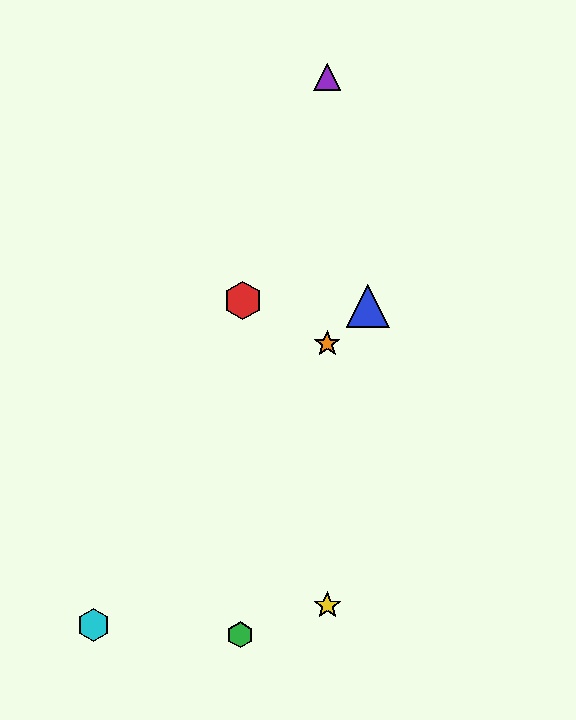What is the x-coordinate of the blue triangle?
The blue triangle is at x≈368.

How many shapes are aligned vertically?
3 shapes (the yellow star, the purple triangle, the orange star) are aligned vertically.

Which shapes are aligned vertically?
The yellow star, the purple triangle, the orange star are aligned vertically.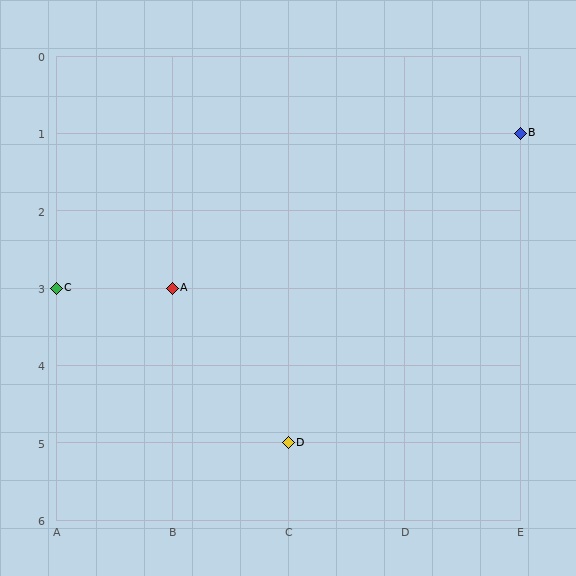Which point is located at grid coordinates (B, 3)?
Point A is at (B, 3).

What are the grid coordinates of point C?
Point C is at grid coordinates (A, 3).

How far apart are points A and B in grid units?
Points A and B are 3 columns and 2 rows apart (about 3.6 grid units diagonally).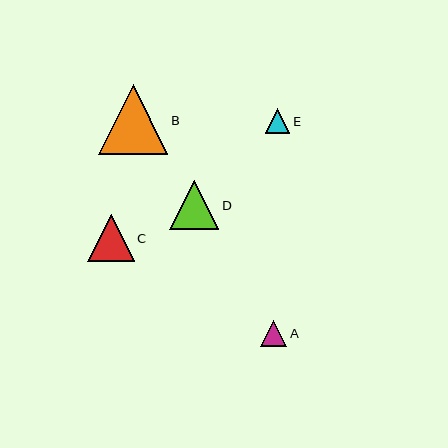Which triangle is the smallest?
Triangle E is the smallest with a size of approximately 24 pixels.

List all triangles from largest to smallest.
From largest to smallest: B, D, C, A, E.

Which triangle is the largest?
Triangle B is the largest with a size of approximately 69 pixels.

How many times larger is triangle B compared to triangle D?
Triangle B is approximately 1.4 times the size of triangle D.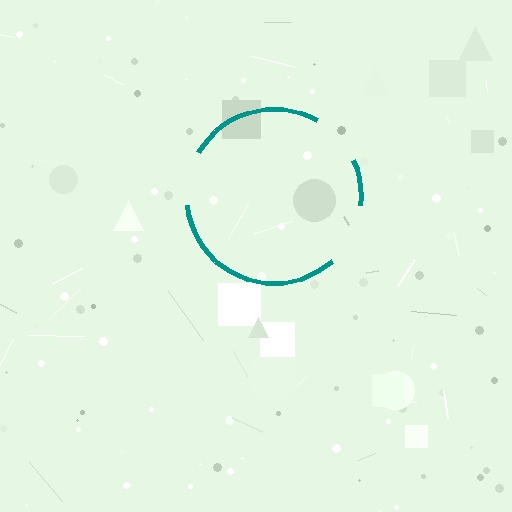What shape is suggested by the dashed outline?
The dashed outline suggests a circle.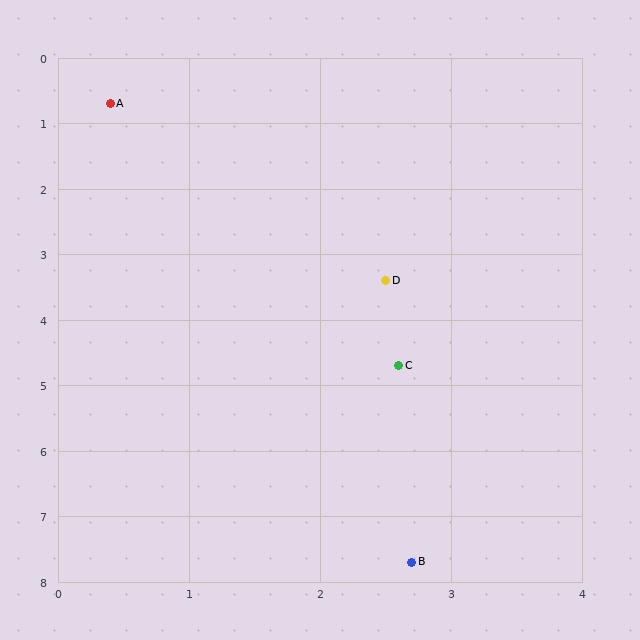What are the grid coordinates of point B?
Point B is at approximately (2.7, 7.7).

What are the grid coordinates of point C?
Point C is at approximately (2.6, 4.7).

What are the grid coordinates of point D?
Point D is at approximately (2.5, 3.4).